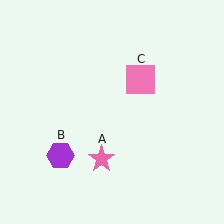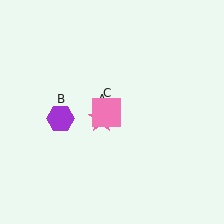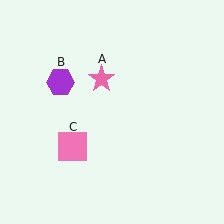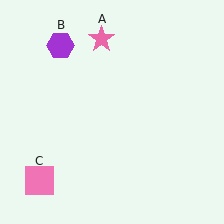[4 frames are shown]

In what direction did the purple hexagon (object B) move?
The purple hexagon (object B) moved up.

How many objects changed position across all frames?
3 objects changed position: pink star (object A), purple hexagon (object B), pink square (object C).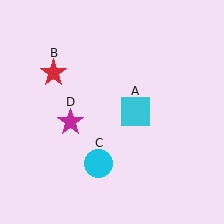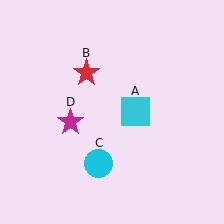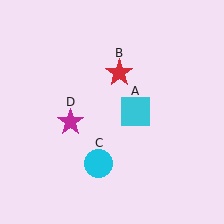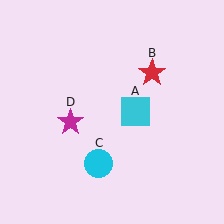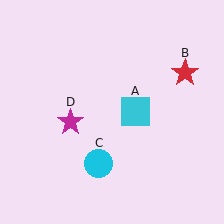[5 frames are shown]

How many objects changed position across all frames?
1 object changed position: red star (object B).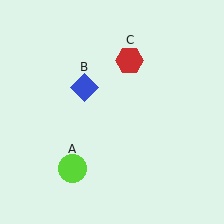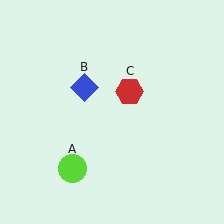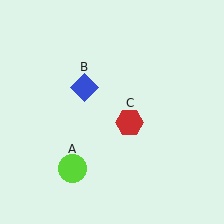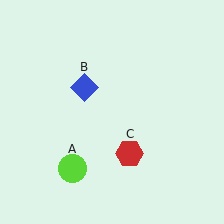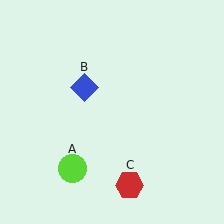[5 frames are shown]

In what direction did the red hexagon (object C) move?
The red hexagon (object C) moved down.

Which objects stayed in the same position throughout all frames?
Lime circle (object A) and blue diamond (object B) remained stationary.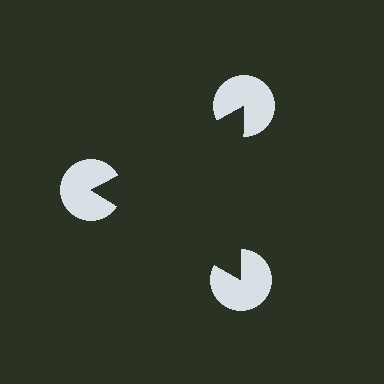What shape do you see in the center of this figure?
An illusory triangle — its edges are inferred from the aligned wedge cuts in the pac-man discs, not physically drawn.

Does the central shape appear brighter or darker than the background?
It typically appears slightly darker than the background, even though no actual brightness change is drawn.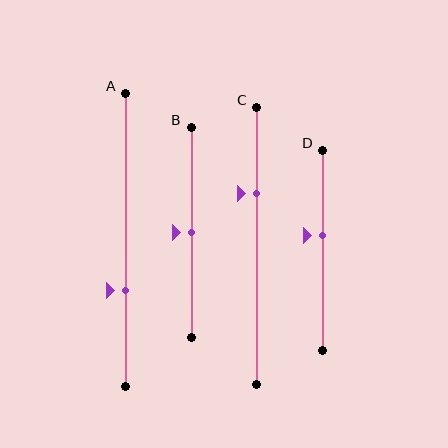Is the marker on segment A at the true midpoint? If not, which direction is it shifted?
No, the marker on segment A is shifted downward by about 17% of the segment length.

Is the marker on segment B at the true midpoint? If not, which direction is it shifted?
Yes, the marker on segment B is at the true midpoint.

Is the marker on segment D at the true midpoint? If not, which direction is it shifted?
No, the marker on segment D is shifted upward by about 8% of the segment length.